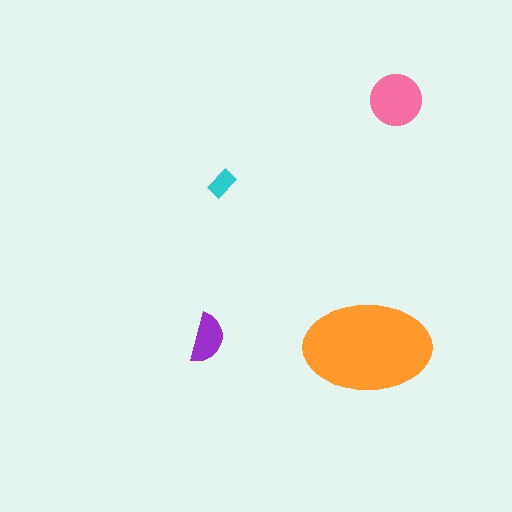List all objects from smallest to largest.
The cyan rectangle, the purple semicircle, the pink circle, the orange ellipse.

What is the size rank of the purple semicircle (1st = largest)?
3rd.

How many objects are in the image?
There are 4 objects in the image.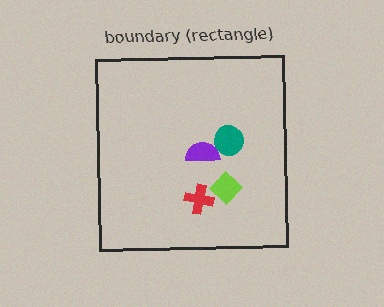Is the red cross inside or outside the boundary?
Inside.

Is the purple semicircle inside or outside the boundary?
Inside.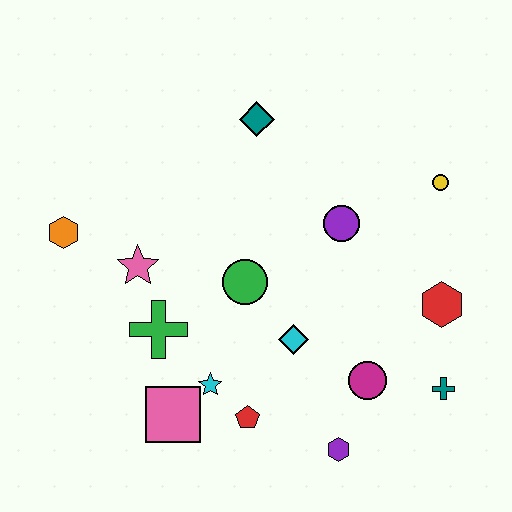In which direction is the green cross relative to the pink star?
The green cross is below the pink star.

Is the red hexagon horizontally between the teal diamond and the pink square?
No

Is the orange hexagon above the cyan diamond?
Yes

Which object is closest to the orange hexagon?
The pink star is closest to the orange hexagon.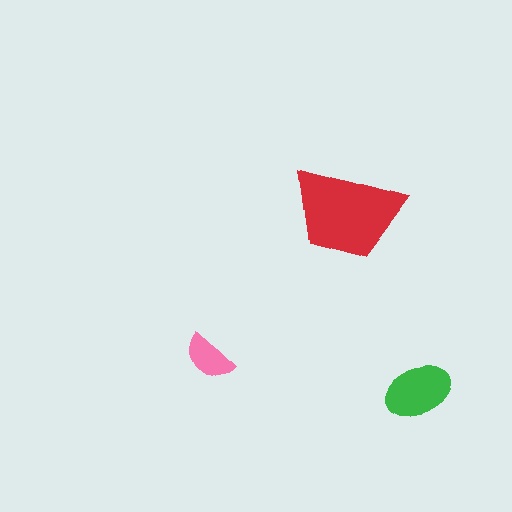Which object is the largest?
The red trapezoid.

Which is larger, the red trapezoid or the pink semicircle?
The red trapezoid.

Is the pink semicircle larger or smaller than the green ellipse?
Smaller.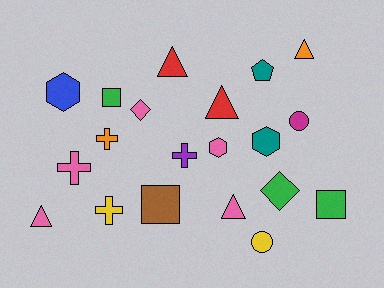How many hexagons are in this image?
There are 3 hexagons.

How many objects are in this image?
There are 20 objects.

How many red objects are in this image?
There are 2 red objects.